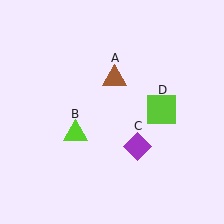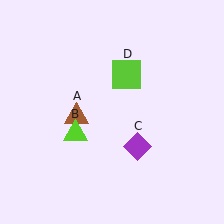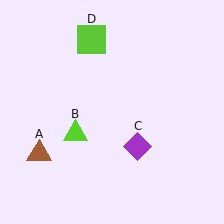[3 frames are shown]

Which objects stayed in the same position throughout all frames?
Lime triangle (object B) and purple diamond (object C) remained stationary.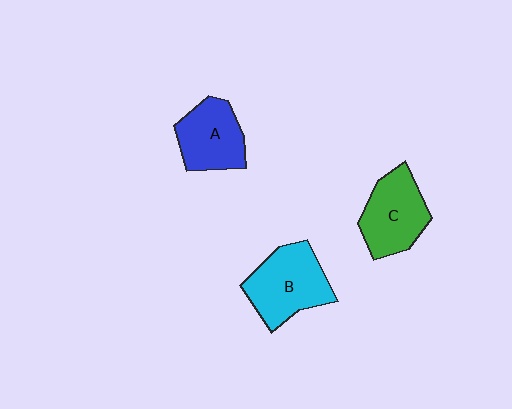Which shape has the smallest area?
Shape A (blue).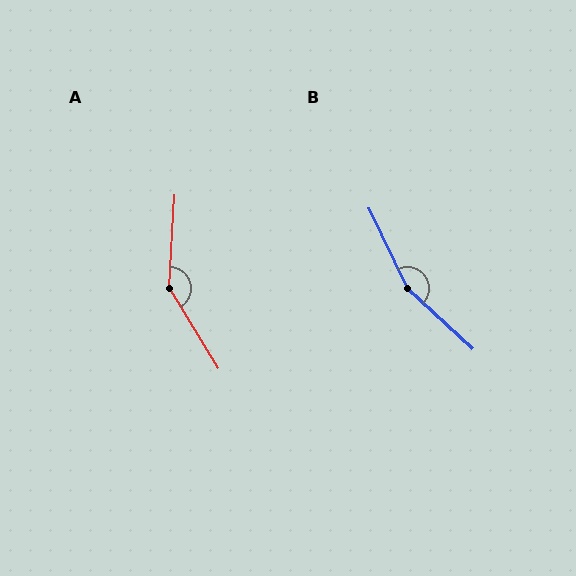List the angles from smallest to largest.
A (145°), B (158°).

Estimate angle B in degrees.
Approximately 158 degrees.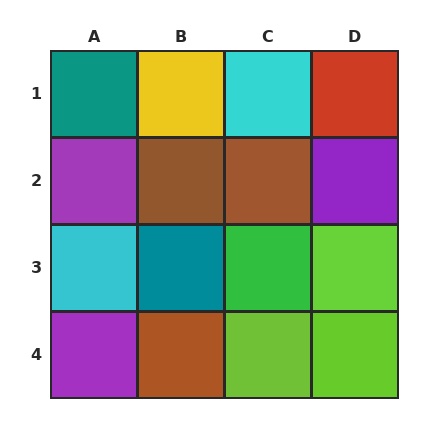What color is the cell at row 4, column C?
Lime.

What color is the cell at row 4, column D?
Lime.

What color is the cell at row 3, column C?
Green.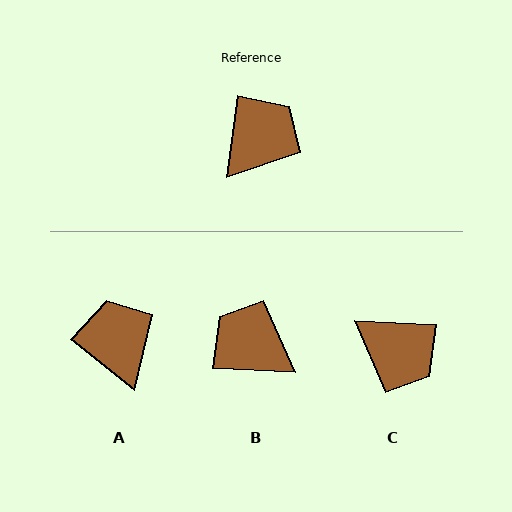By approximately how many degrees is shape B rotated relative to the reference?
Approximately 95 degrees counter-clockwise.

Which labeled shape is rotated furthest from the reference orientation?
B, about 95 degrees away.